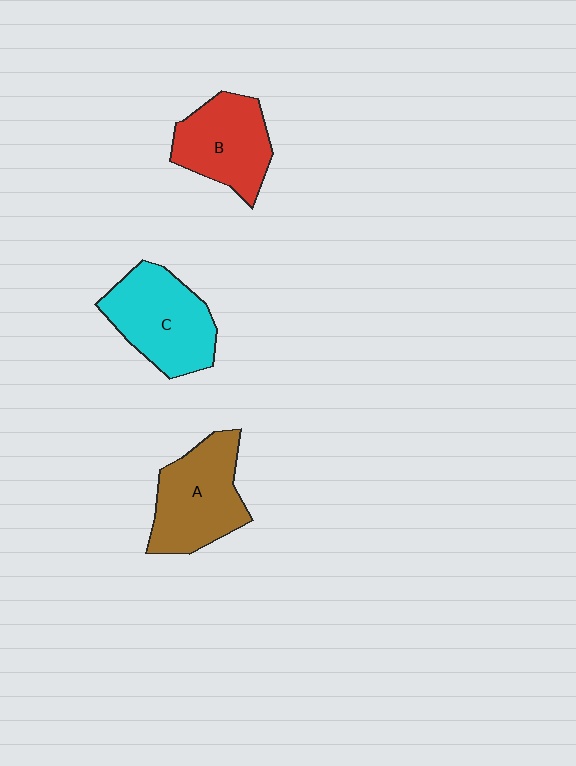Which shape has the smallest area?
Shape B (red).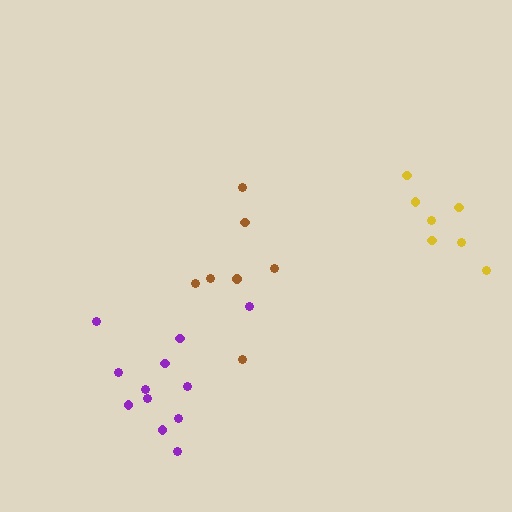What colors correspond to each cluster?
The clusters are colored: yellow, brown, purple.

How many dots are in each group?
Group 1: 7 dots, Group 2: 7 dots, Group 3: 12 dots (26 total).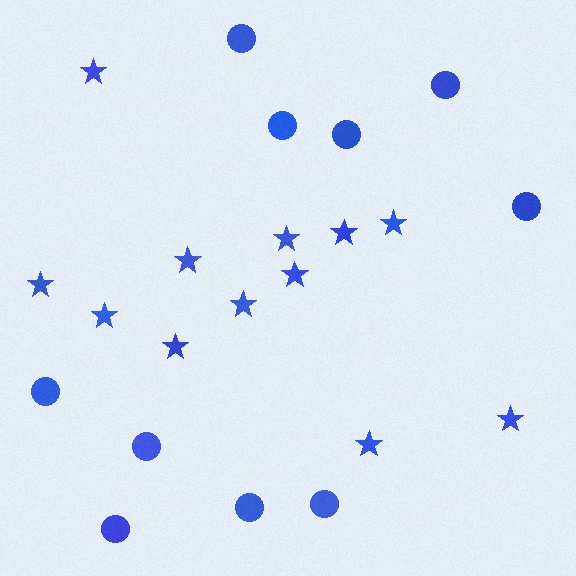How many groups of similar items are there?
There are 2 groups: one group of stars (12) and one group of circles (10).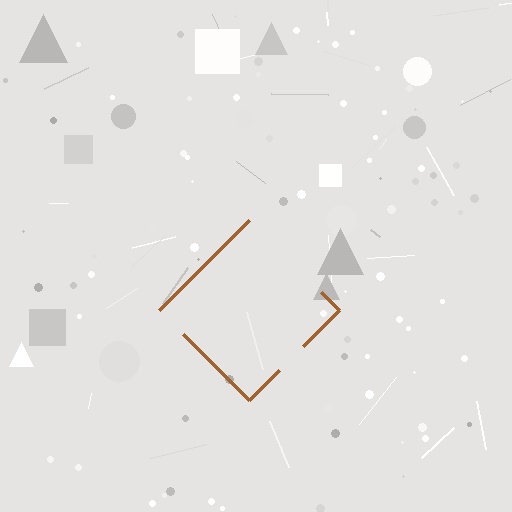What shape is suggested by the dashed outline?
The dashed outline suggests a diamond.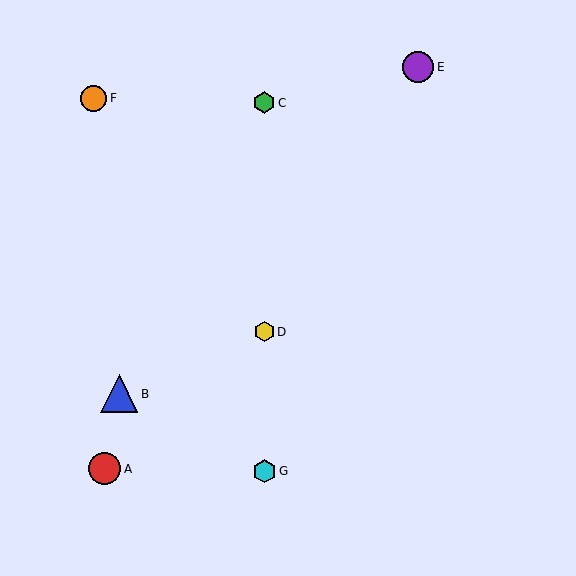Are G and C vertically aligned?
Yes, both are at x≈264.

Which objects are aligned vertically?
Objects C, D, G are aligned vertically.